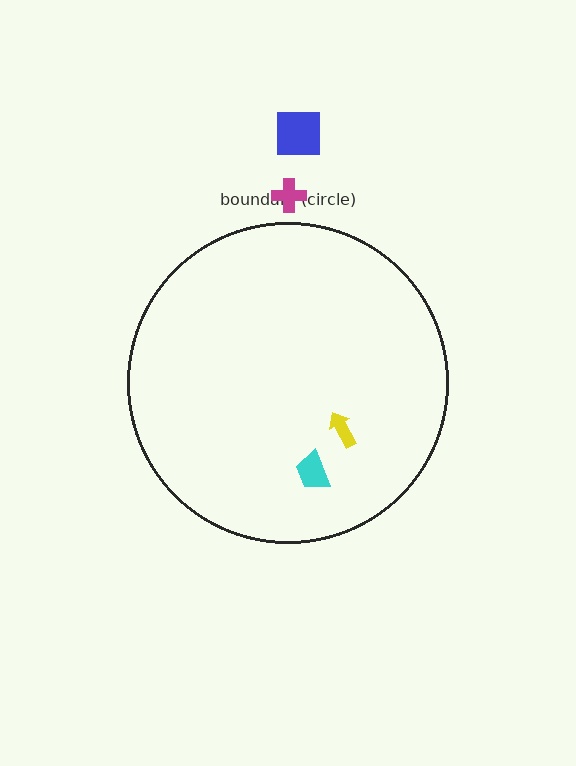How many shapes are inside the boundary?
2 inside, 2 outside.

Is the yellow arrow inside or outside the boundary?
Inside.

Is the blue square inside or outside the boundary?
Outside.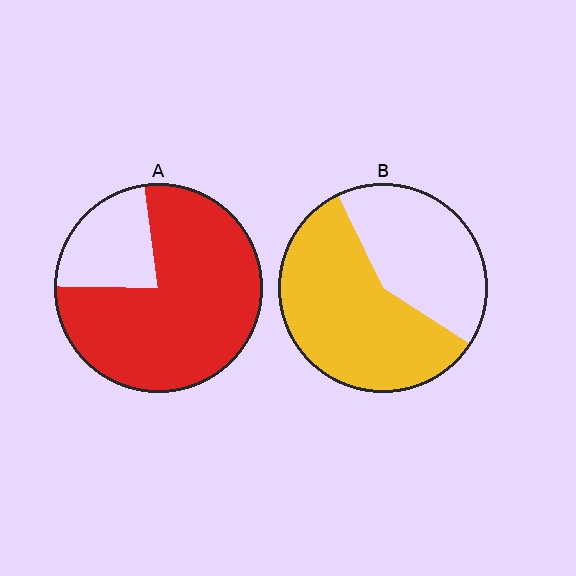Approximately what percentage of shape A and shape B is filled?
A is approximately 80% and B is approximately 60%.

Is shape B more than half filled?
Yes.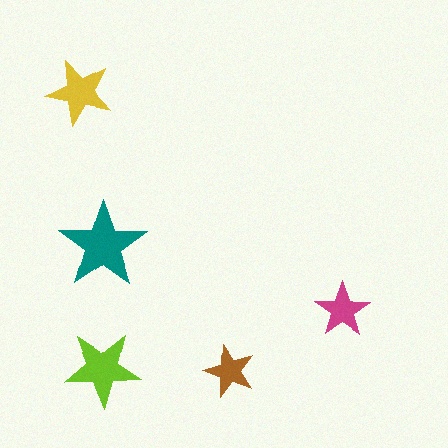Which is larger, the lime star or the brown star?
The lime one.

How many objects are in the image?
There are 5 objects in the image.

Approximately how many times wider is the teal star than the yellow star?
About 1.5 times wider.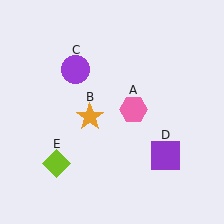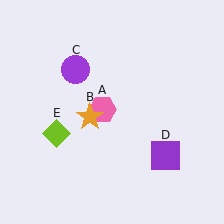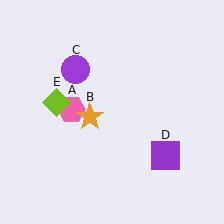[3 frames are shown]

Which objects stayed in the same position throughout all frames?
Orange star (object B) and purple circle (object C) and purple square (object D) remained stationary.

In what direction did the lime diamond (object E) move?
The lime diamond (object E) moved up.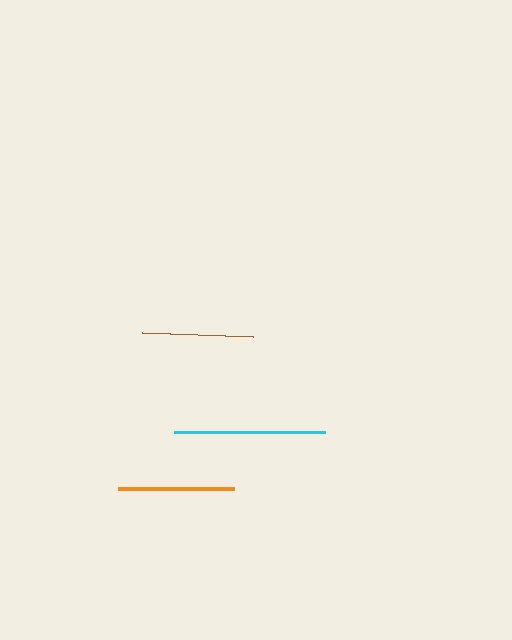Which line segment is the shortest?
The brown line is the shortest at approximately 111 pixels.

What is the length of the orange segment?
The orange segment is approximately 116 pixels long.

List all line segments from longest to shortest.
From longest to shortest: cyan, orange, brown.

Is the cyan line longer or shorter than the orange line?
The cyan line is longer than the orange line.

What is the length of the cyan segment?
The cyan segment is approximately 151 pixels long.